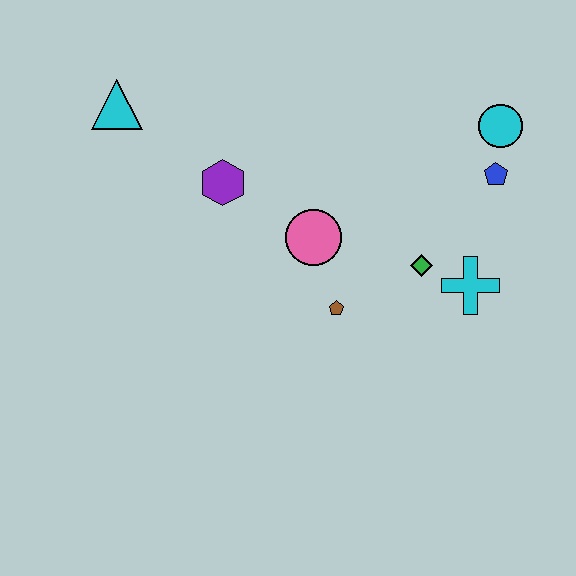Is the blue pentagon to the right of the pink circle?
Yes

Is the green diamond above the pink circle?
No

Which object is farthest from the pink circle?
The cyan triangle is farthest from the pink circle.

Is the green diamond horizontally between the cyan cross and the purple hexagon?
Yes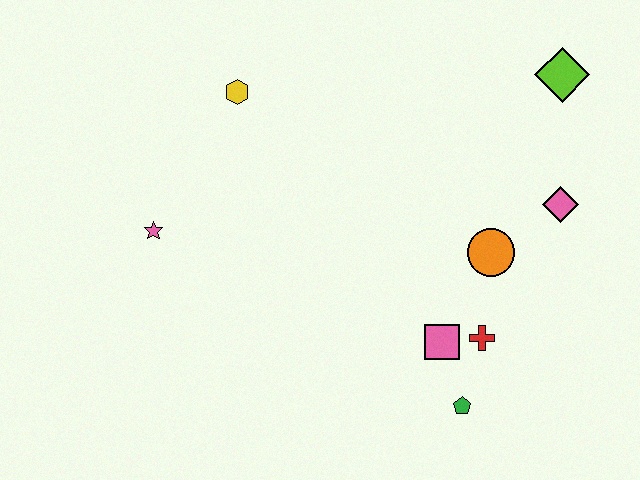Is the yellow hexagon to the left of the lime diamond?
Yes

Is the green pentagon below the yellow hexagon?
Yes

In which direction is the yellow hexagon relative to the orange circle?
The yellow hexagon is to the left of the orange circle.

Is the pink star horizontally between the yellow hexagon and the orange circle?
No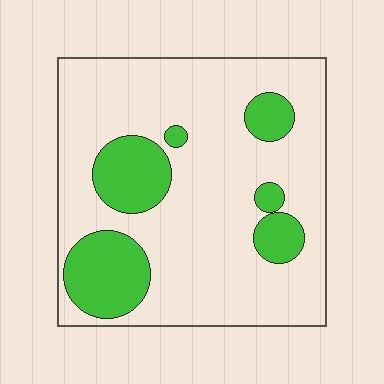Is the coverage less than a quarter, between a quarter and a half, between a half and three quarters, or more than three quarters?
Less than a quarter.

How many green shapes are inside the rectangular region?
6.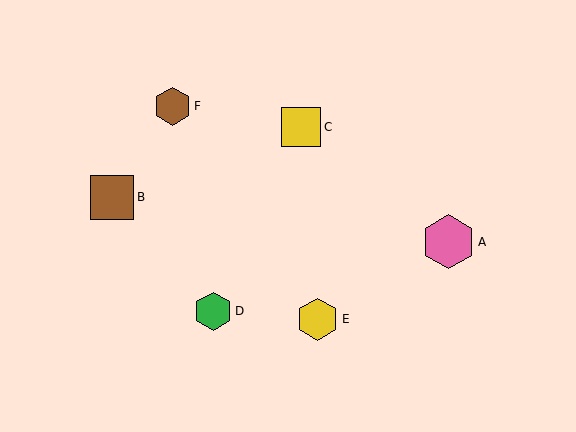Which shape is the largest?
The pink hexagon (labeled A) is the largest.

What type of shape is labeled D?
Shape D is a green hexagon.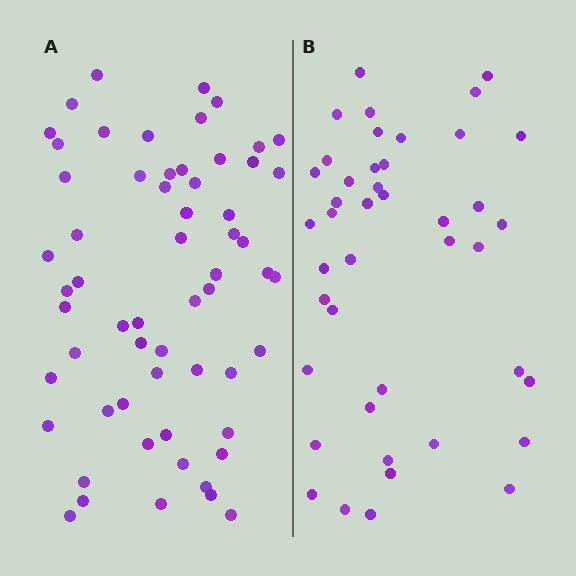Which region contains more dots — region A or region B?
Region A (the left region) has more dots.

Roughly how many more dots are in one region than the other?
Region A has approximately 15 more dots than region B.